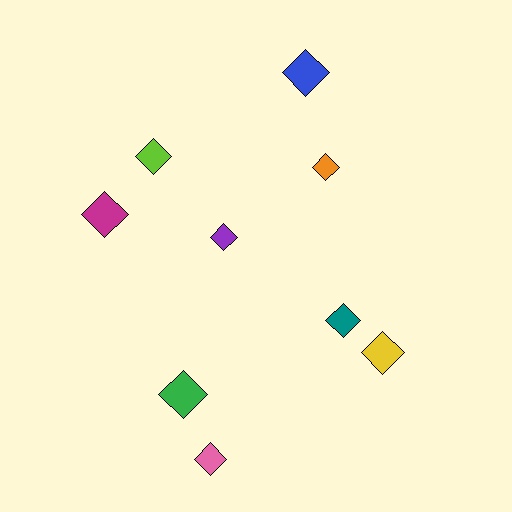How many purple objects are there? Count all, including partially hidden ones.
There is 1 purple object.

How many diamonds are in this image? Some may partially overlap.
There are 9 diamonds.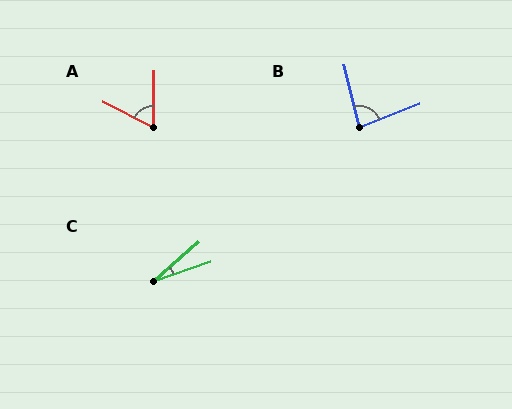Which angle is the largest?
B, at approximately 82 degrees.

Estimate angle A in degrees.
Approximately 64 degrees.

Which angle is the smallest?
C, at approximately 22 degrees.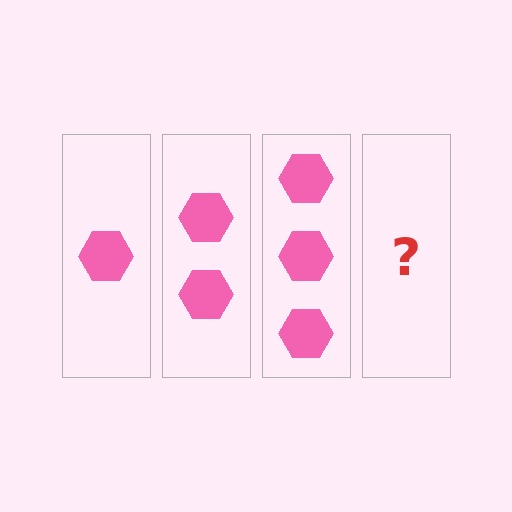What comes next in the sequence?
The next element should be 4 hexagons.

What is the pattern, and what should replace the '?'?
The pattern is that each step adds one more hexagon. The '?' should be 4 hexagons.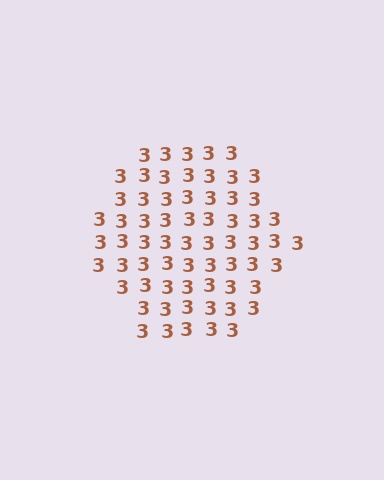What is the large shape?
The large shape is a hexagon.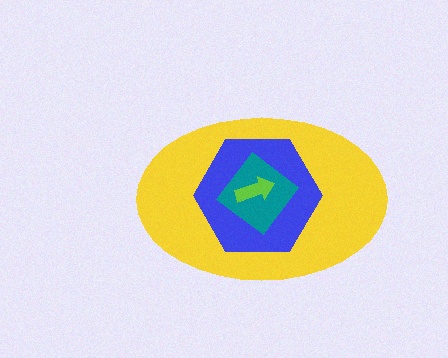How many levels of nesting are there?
4.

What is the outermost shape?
The yellow ellipse.